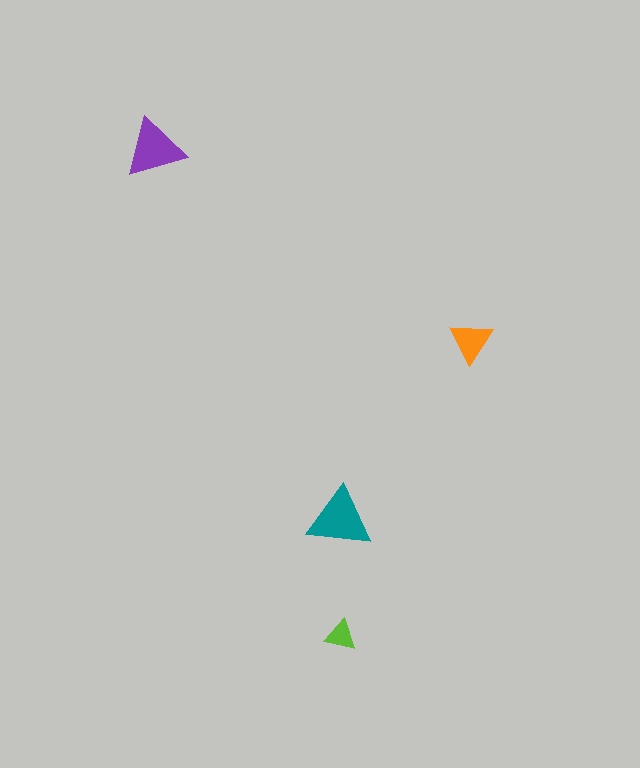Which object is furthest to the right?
The orange triangle is rightmost.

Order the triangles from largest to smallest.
the teal one, the purple one, the orange one, the lime one.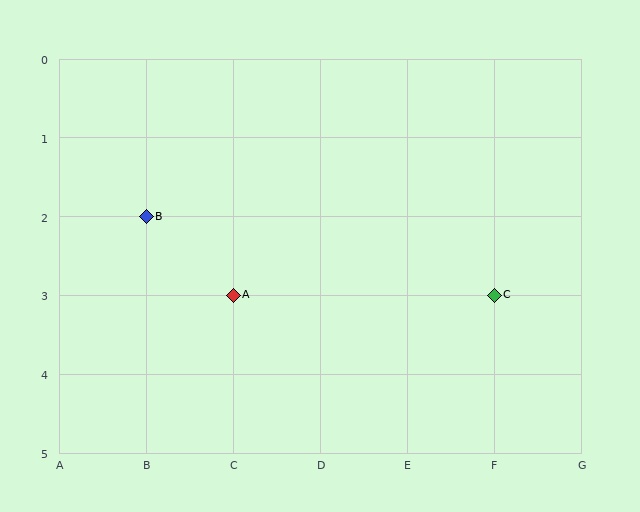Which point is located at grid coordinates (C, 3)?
Point A is at (C, 3).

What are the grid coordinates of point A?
Point A is at grid coordinates (C, 3).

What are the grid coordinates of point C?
Point C is at grid coordinates (F, 3).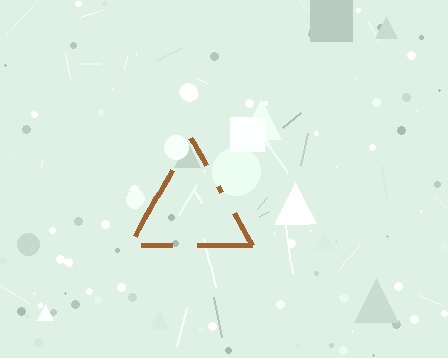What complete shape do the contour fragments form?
The contour fragments form a triangle.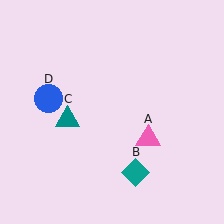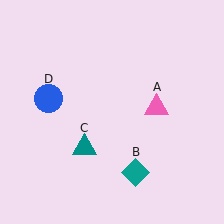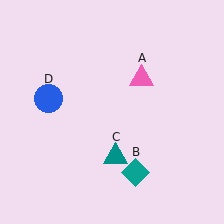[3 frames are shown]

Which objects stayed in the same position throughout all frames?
Teal diamond (object B) and blue circle (object D) remained stationary.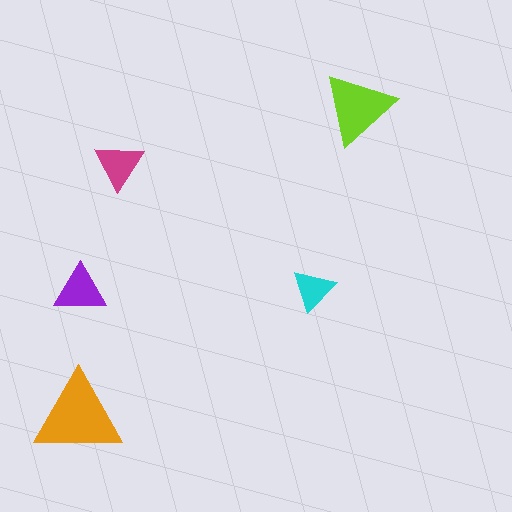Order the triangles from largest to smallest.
the orange one, the lime one, the purple one, the magenta one, the cyan one.